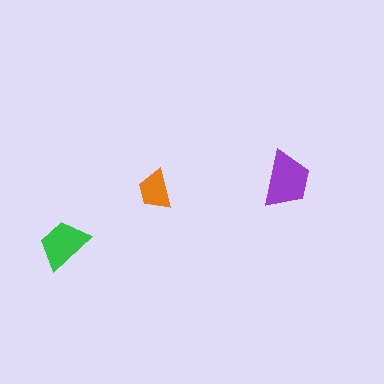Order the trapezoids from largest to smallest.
the purple one, the green one, the orange one.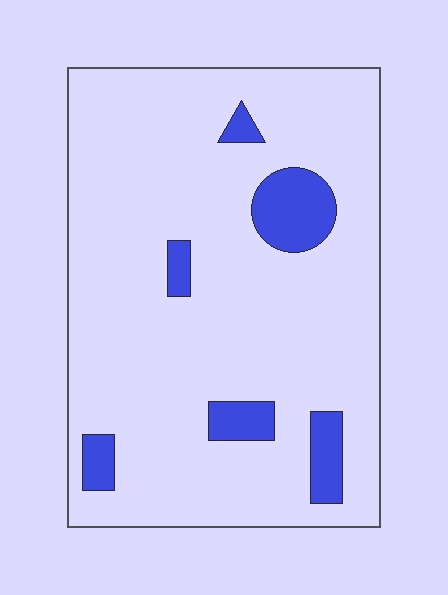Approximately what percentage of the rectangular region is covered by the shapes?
Approximately 10%.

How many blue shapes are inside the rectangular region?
6.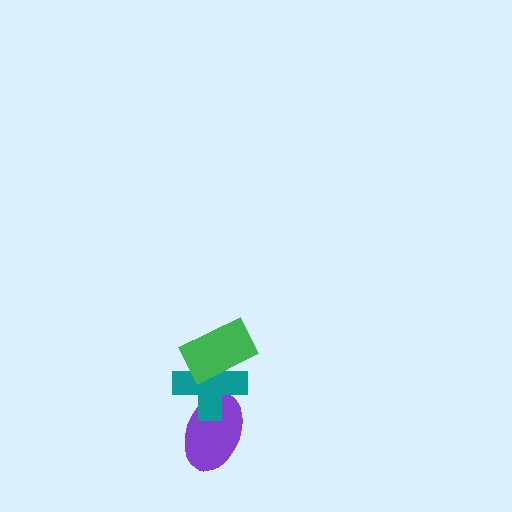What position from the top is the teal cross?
The teal cross is 2nd from the top.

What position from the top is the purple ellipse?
The purple ellipse is 3rd from the top.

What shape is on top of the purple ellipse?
The teal cross is on top of the purple ellipse.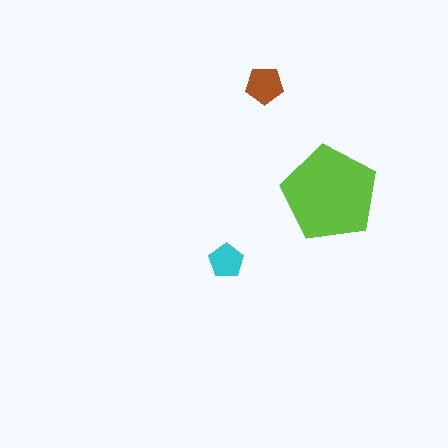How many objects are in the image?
There are 3 objects in the image.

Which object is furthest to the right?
The lime pentagon is rightmost.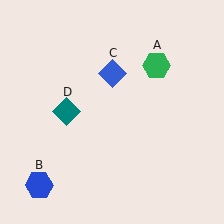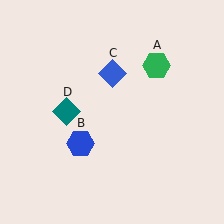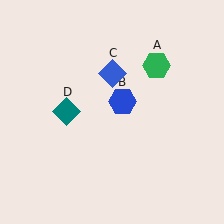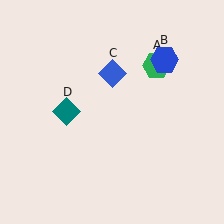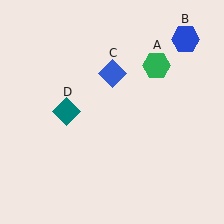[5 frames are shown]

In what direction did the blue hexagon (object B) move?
The blue hexagon (object B) moved up and to the right.